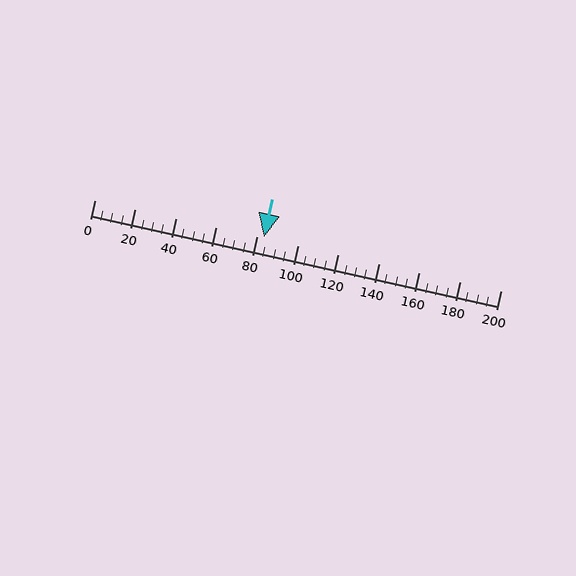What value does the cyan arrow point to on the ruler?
The cyan arrow points to approximately 83.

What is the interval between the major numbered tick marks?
The major tick marks are spaced 20 units apart.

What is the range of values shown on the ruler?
The ruler shows values from 0 to 200.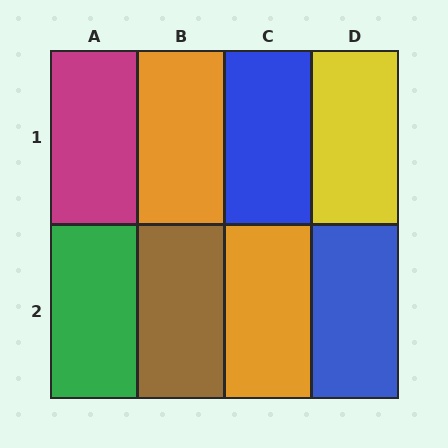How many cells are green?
1 cell is green.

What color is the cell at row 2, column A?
Green.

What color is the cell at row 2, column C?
Orange.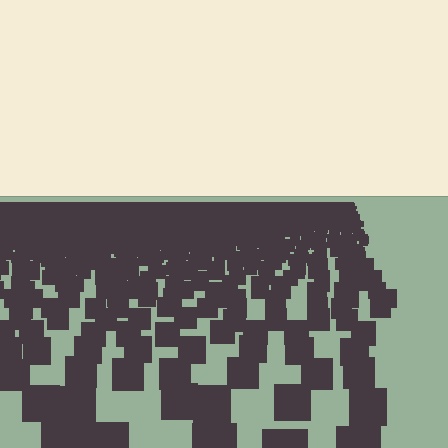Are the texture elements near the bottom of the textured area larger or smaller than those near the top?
Larger. Near the bottom, elements are closer to the viewer and appear at a bigger on-screen size.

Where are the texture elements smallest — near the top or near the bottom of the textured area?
Near the top.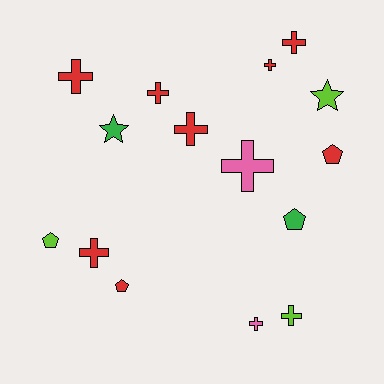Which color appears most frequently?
Red, with 8 objects.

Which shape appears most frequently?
Cross, with 9 objects.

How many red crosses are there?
There are 6 red crosses.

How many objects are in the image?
There are 15 objects.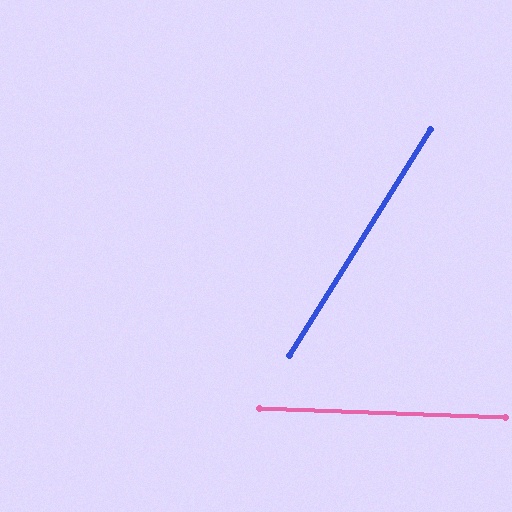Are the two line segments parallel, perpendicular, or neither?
Neither parallel nor perpendicular — they differ by about 60°.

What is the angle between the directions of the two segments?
Approximately 60 degrees.